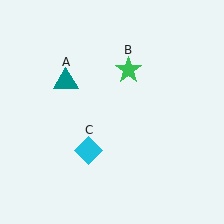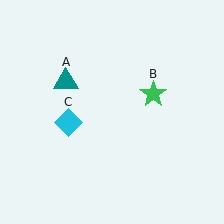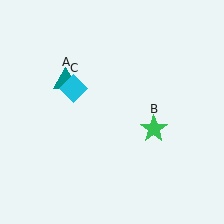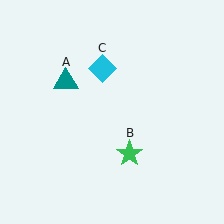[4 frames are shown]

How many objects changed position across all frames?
2 objects changed position: green star (object B), cyan diamond (object C).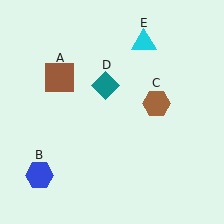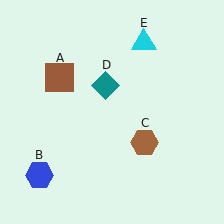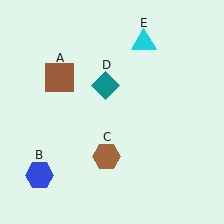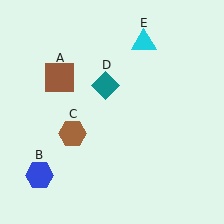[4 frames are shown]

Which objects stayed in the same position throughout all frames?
Brown square (object A) and blue hexagon (object B) and teal diamond (object D) and cyan triangle (object E) remained stationary.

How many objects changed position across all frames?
1 object changed position: brown hexagon (object C).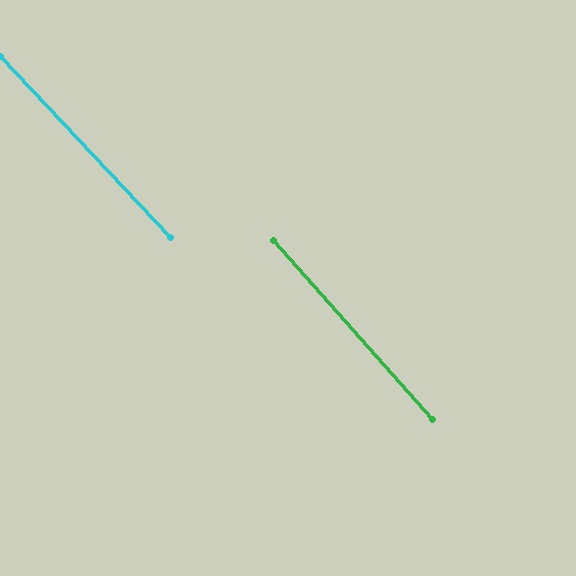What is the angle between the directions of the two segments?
Approximately 2 degrees.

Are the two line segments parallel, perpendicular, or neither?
Parallel — their directions differ by only 1.6°.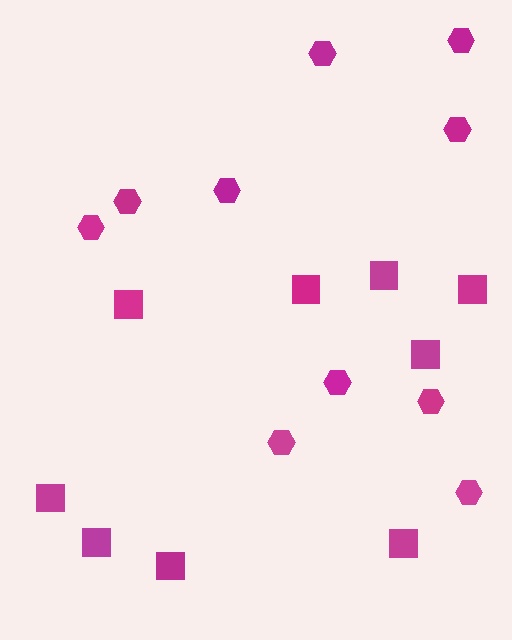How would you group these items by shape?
There are 2 groups: one group of hexagons (10) and one group of squares (9).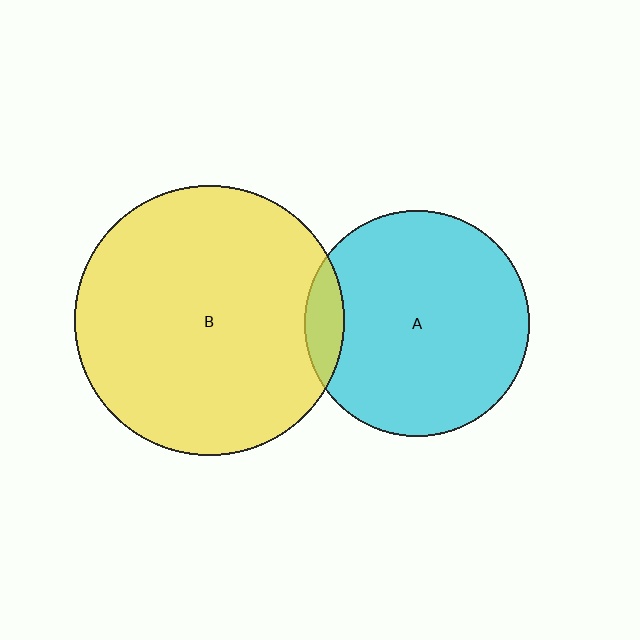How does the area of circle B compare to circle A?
Approximately 1.4 times.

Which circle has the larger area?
Circle B (yellow).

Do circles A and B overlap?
Yes.